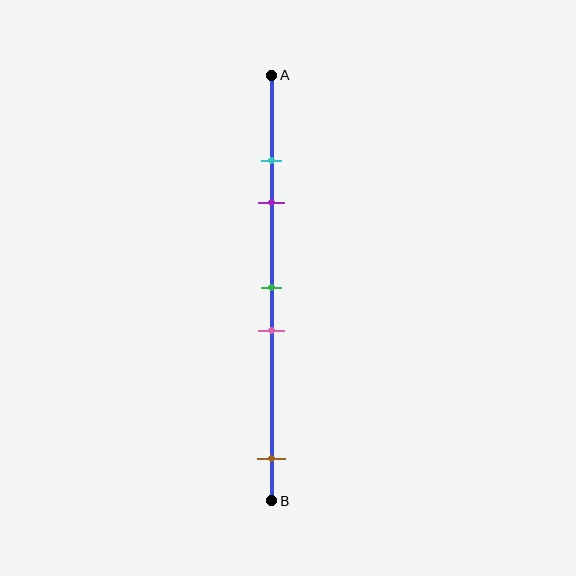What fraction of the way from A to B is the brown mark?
The brown mark is approximately 90% (0.9) of the way from A to B.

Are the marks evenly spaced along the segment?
No, the marks are not evenly spaced.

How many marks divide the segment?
There are 5 marks dividing the segment.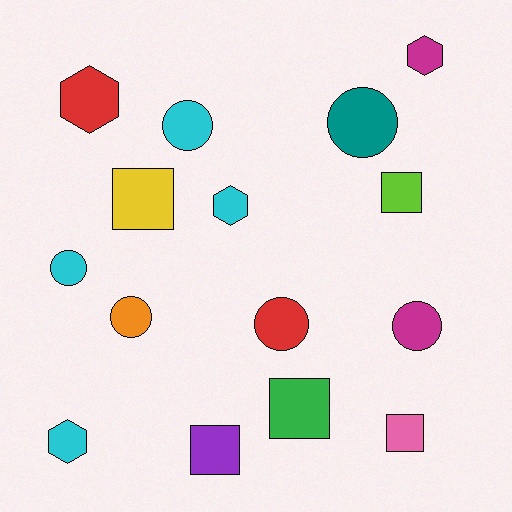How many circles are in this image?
There are 6 circles.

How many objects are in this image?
There are 15 objects.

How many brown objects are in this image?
There are no brown objects.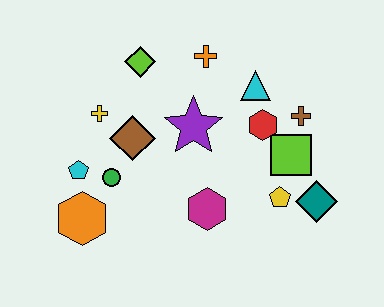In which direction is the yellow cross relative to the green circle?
The yellow cross is above the green circle.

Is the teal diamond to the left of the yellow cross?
No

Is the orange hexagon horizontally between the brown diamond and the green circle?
No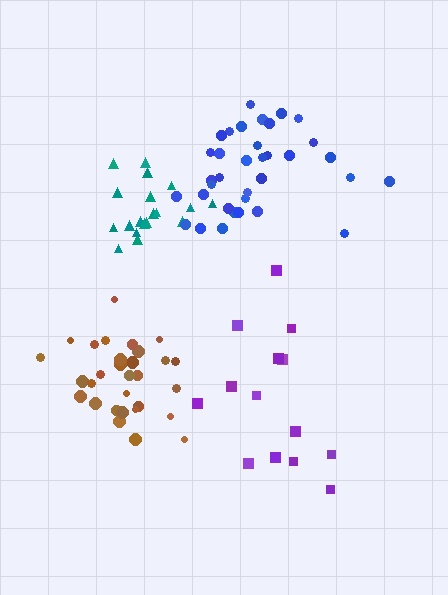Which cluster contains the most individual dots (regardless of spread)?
Blue (35).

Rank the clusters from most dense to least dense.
brown, teal, blue, purple.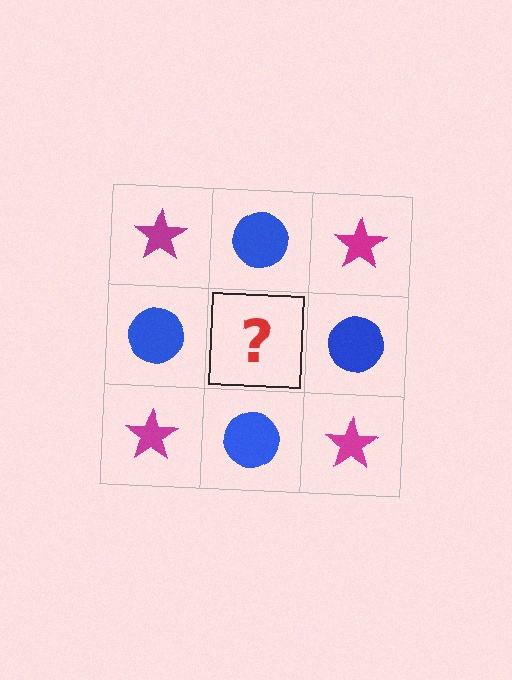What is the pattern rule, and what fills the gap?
The rule is that it alternates magenta star and blue circle in a checkerboard pattern. The gap should be filled with a magenta star.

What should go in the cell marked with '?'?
The missing cell should contain a magenta star.